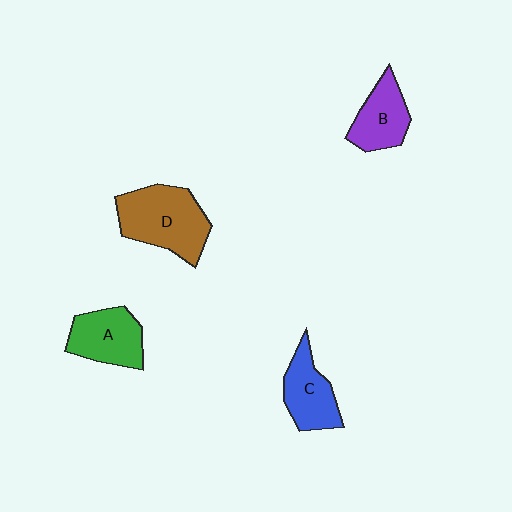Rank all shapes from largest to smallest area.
From largest to smallest: D (brown), A (green), C (blue), B (purple).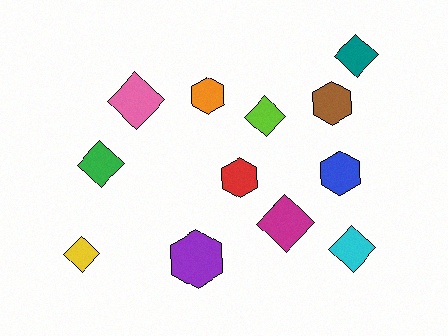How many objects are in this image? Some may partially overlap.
There are 12 objects.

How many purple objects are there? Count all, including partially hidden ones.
There is 1 purple object.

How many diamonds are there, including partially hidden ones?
There are 7 diamonds.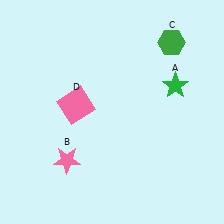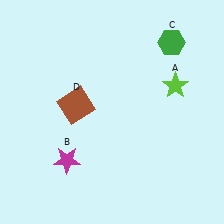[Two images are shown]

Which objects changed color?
A changed from green to lime. B changed from pink to magenta. D changed from pink to brown.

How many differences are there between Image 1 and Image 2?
There are 3 differences between the two images.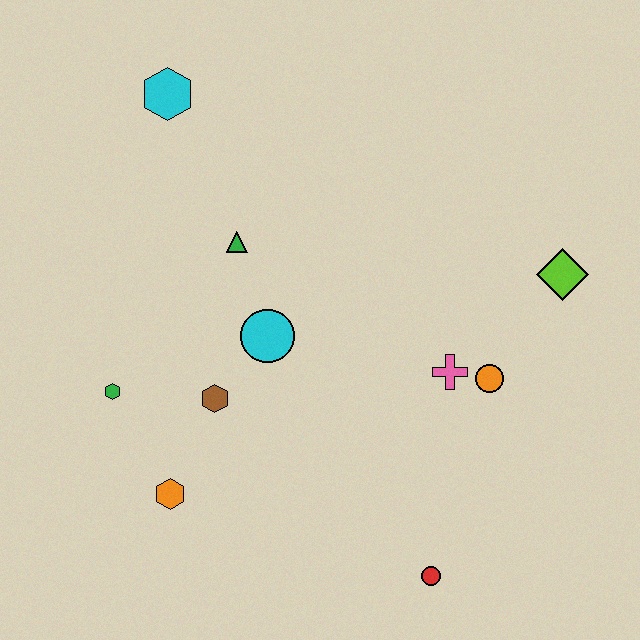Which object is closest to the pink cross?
The orange circle is closest to the pink cross.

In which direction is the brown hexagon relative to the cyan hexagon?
The brown hexagon is below the cyan hexagon.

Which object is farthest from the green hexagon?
The lime diamond is farthest from the green hexagon.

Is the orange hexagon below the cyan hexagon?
Yes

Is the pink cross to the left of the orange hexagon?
No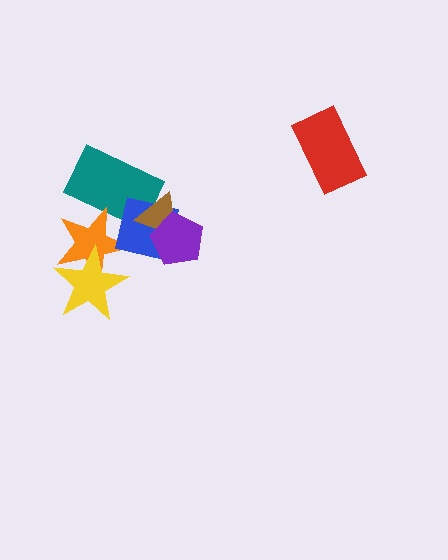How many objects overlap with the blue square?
4 objects overlap with the blue square.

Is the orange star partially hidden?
Yes, it is partially covered by another shape.